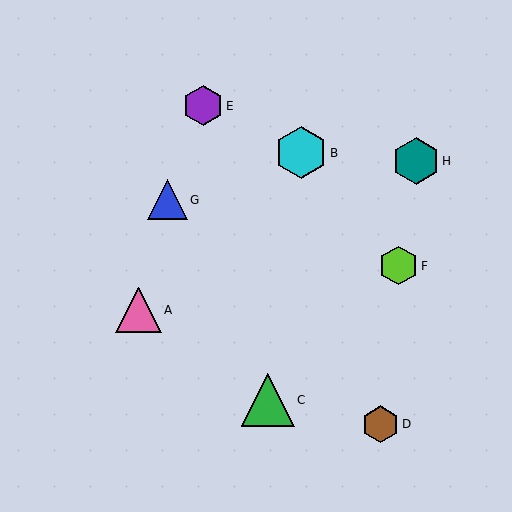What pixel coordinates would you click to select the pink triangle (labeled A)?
Click at (138, 310) to select the pink triangle A.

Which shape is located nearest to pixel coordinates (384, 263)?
The lime hexagon (labeled F) at (398, 266) is nearest to that location.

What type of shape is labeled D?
Shape D is a brown hexagon.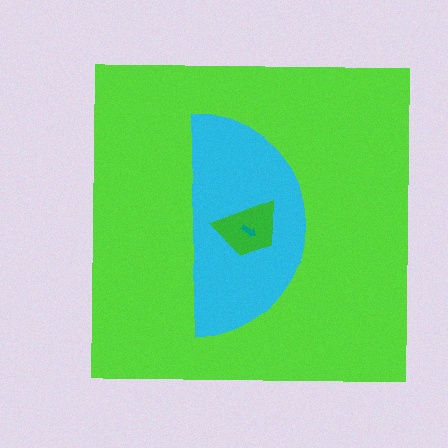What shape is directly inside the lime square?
The cyan semicircle.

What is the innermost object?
The teal arrow.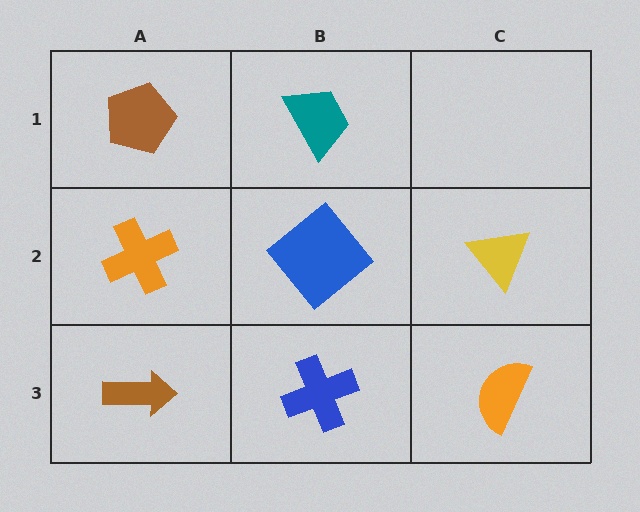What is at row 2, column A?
An orange cross.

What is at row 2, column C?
A yellow triangle.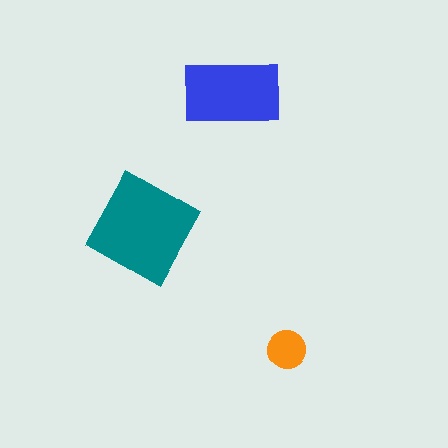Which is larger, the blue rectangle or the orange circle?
The blue rectangle.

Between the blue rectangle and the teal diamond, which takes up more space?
The teal diamond.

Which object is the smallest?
The orange circle.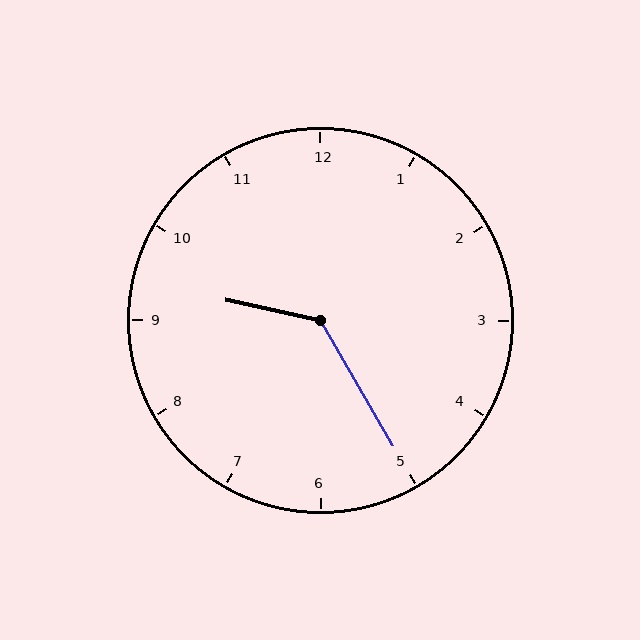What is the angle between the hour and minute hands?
Approximately 132 degrees.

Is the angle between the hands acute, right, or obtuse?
It is obtuse.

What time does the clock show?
9:25.